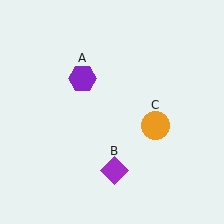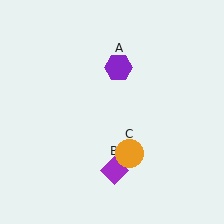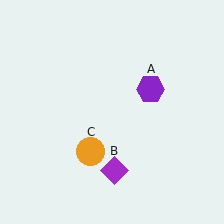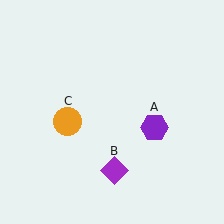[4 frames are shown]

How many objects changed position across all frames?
2 objects changed position: purple hexagon (object A), orange circle (object C).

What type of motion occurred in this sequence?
The purple hexagon (object A), orange circle (object C) rotated clockwise around the center of the scene.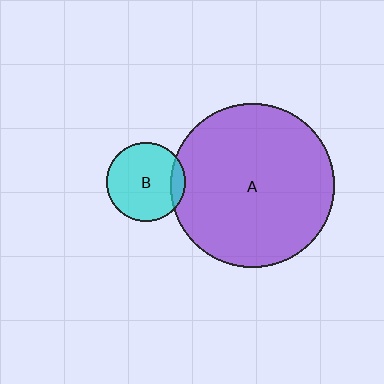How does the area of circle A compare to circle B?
Approximately 4.3 times.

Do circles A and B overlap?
Yes.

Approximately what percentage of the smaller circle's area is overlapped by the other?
Approximately 10%.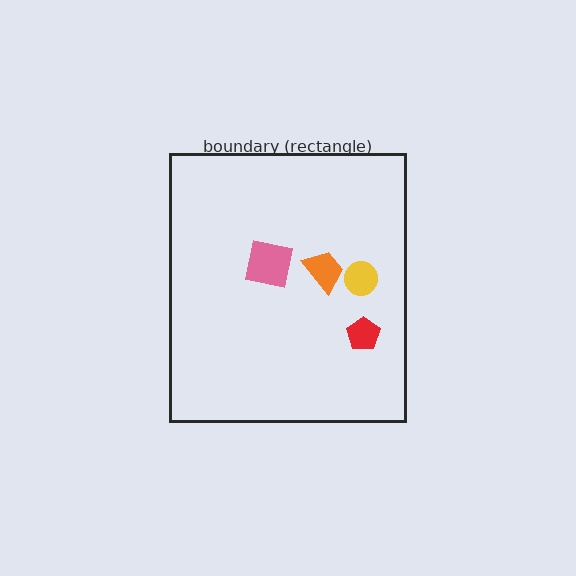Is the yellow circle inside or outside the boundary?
Inside.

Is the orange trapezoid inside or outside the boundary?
Inside.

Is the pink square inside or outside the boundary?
Inside.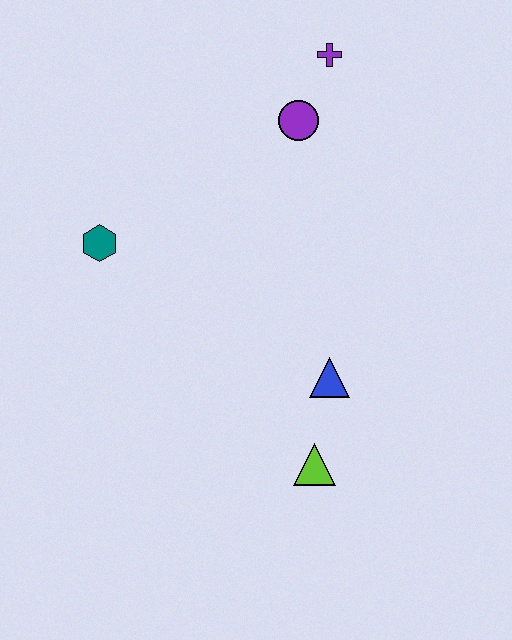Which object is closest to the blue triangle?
The lime triangle is closest to the blue triangle.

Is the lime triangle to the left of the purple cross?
Yes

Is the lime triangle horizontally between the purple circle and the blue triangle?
Yes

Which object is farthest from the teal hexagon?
The lime triangle is farthest from the teal hexagon.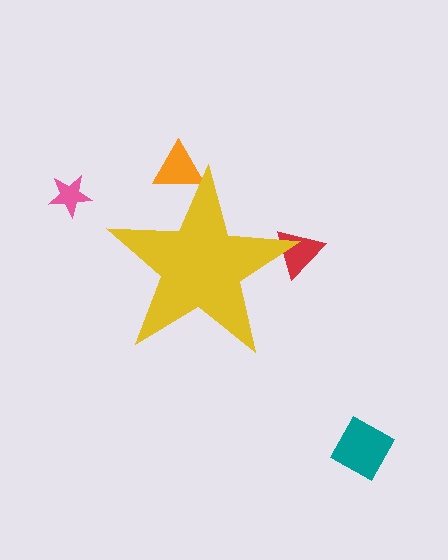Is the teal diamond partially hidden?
No, the teal diamond is fully visible.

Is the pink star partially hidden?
No, the pink star is fully visible.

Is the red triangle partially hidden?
Yes, the red triangle is partially hidden behind the yellow star.